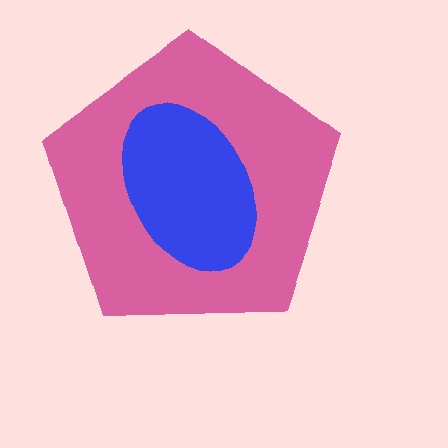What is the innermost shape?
The blue ellipse.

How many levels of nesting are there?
2.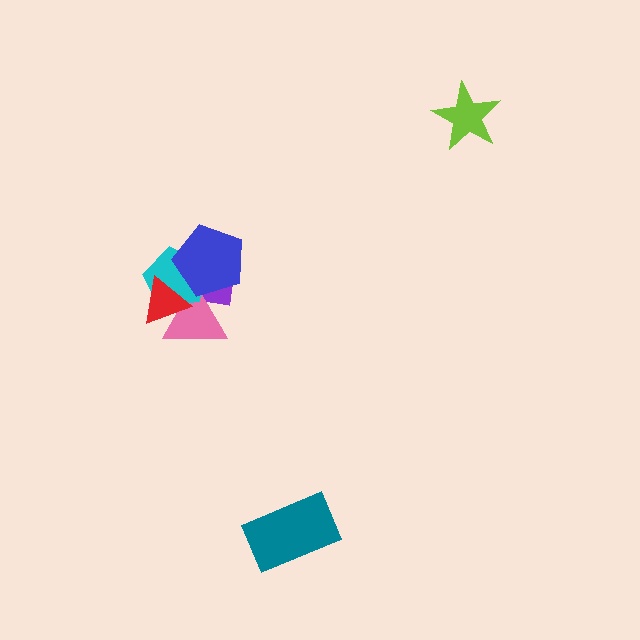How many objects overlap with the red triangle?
3 objects overlap with the red triangle.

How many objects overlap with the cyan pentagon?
4 objects overlap with the cyan pentagon.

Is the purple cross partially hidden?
Yes, it is partially covered by another shape.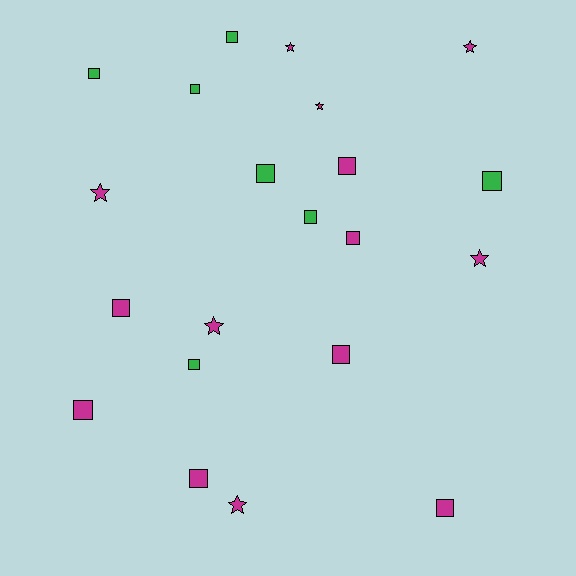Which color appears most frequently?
Magenta, with 14 objects.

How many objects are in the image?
There are 21 objects.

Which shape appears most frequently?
Square, with 14 objects.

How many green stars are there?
There are no green stars.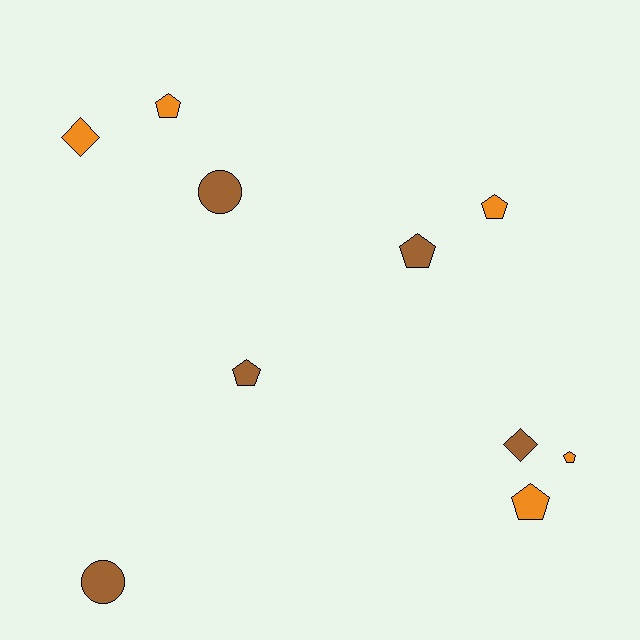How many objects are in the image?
There are 10 objects.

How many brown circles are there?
There are 2 brown circles.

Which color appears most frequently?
Orange, with 5 objects.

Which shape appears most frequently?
Pentagon, with 6 objects.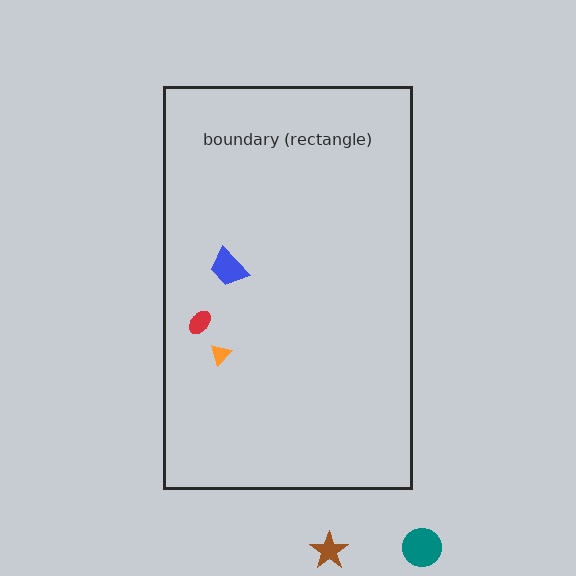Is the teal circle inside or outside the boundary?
Outside.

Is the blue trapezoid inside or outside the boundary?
Inside.